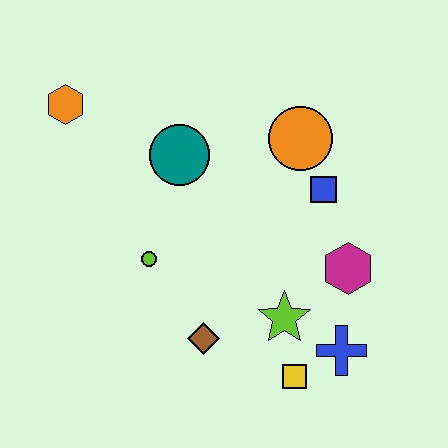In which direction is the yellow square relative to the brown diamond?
The yellow square is to the right of the brown diamond.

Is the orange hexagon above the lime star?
Yes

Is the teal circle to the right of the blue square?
No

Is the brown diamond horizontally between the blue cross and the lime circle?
Yes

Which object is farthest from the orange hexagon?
The blue cross is farthest from the orange hexagon.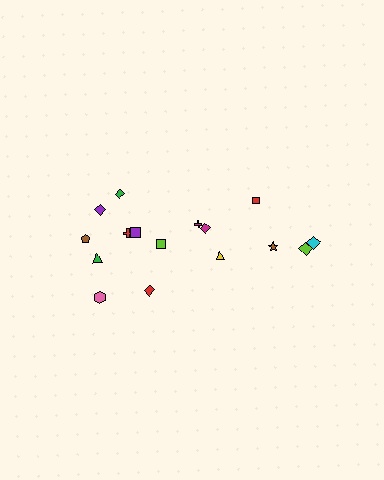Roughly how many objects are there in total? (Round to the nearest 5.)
Roughly 15 objects in total.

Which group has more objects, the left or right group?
The left group.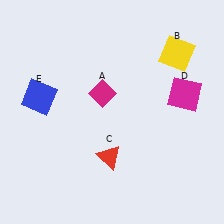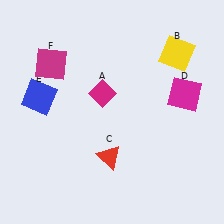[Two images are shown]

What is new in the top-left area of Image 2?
A magenta square (F) was added in the top-left area of Image 2.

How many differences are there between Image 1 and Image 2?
There is 1 difference between the two images.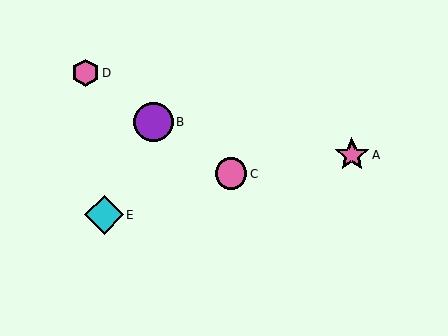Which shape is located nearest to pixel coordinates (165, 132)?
The purple circle (labeled B) at (153, 122) is nearest to that location.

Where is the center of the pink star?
The center of the pink star is at (352, 155).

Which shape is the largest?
The purple circle (labeled B) is the largest.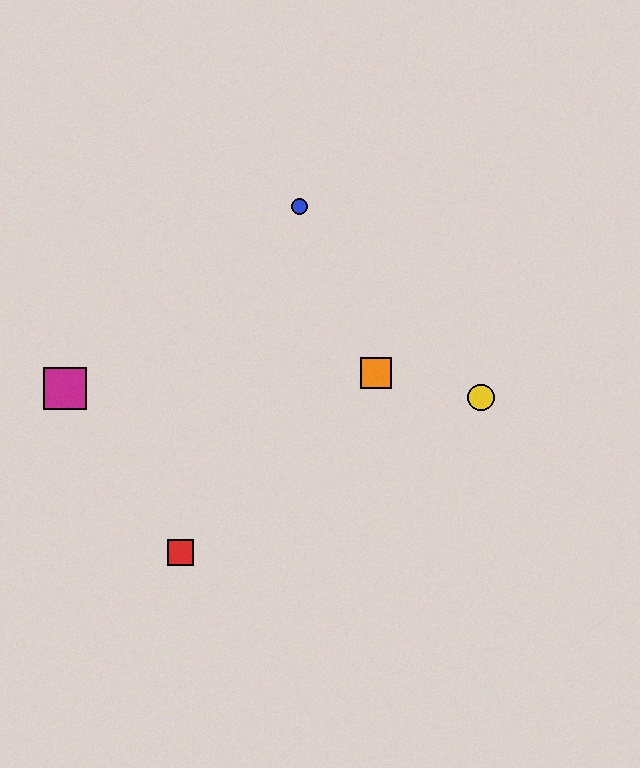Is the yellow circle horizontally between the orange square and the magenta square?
No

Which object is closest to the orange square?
The yellow circle is closest to the orange square.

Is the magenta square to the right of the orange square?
No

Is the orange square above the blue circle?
No